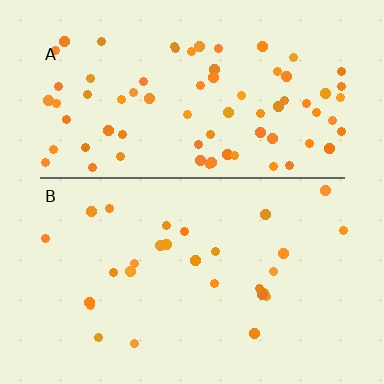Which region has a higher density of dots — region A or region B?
A (the top).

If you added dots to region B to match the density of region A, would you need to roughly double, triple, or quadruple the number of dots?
Approximately triple.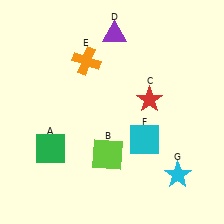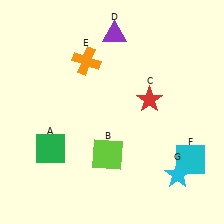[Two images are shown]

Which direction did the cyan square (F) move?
The cyan square (F) moved right.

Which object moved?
The cyan square (F) moved right.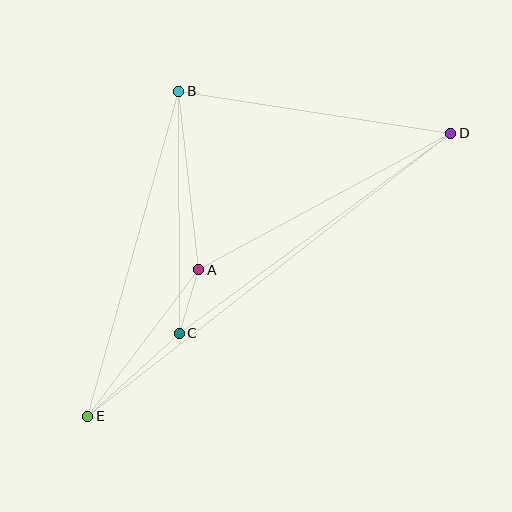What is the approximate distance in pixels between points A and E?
The distance between A and E is approximately 184 pixels.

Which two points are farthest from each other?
Points D and E are farthest from each other.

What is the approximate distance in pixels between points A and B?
The distance between A and B is approximately 180 pixels.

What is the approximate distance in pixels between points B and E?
The distance between B and E is approximately 337 pixels.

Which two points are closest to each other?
Points A and C are closest to each other.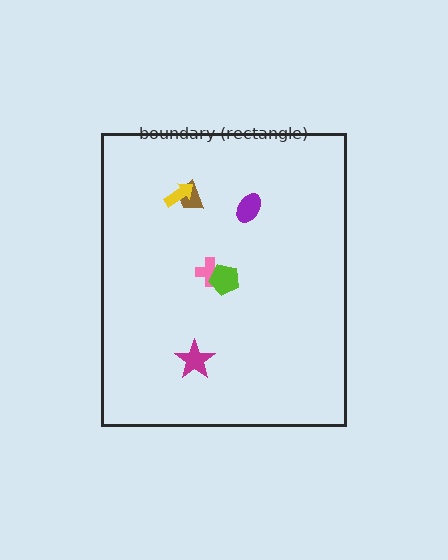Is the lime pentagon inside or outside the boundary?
Inside.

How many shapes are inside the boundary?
6 inside, 0 outside.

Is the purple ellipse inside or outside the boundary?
Inside.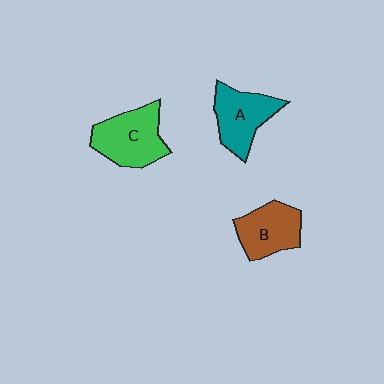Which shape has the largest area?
Shape C (green).